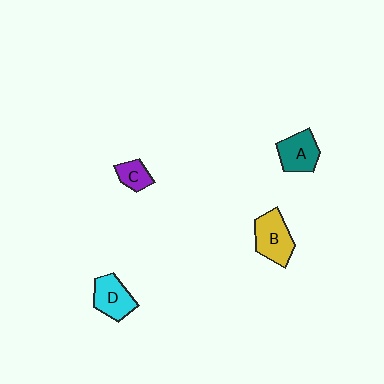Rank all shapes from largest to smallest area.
From largest to smallest: B (yellow), D (cyan), A (teal), C (purple).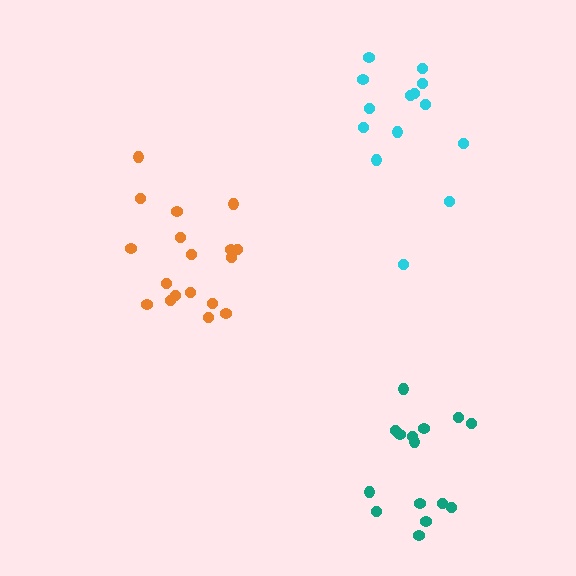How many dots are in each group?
Group 1: 18 dots, Group 2: 14 dots, Group 3: 15 dots (47 total).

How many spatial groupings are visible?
There are 3 spatial groupings.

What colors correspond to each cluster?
The clusters are colored: orange, cyan, teal.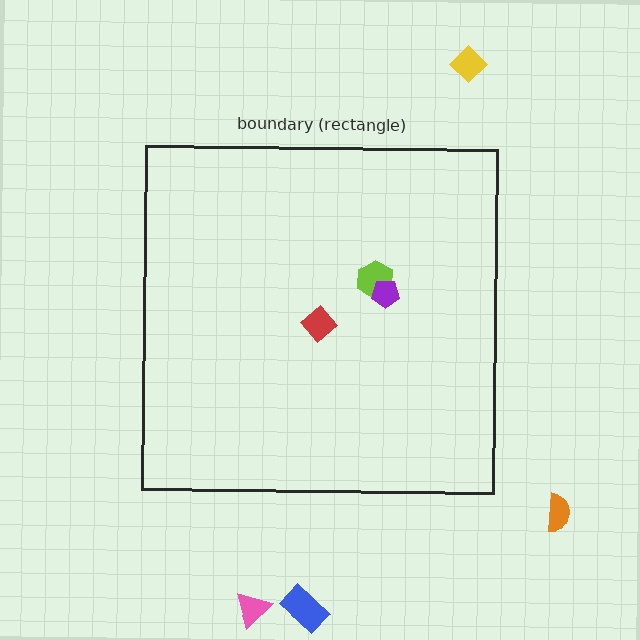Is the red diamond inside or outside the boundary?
Inside.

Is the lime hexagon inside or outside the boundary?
Inside.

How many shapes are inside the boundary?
3 inside, 4 outside.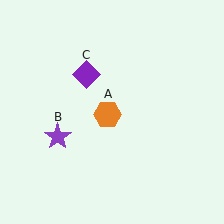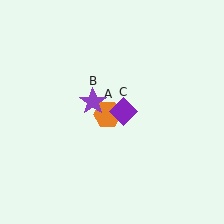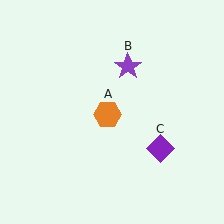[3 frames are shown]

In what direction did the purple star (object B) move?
The purple star (object B) moved up and to the right.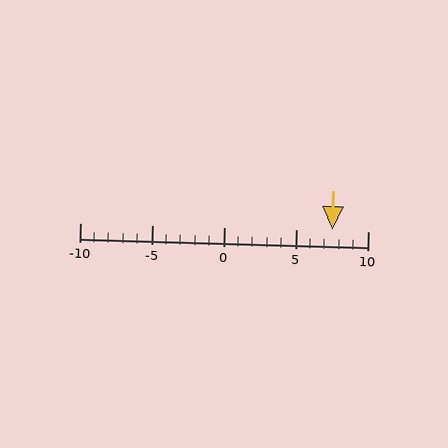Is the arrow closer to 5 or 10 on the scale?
The arrow is closer to 10.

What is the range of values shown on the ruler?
The ruler shows values from -10 to 10.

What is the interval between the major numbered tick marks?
The major tick marks are spaced 5 units apart.